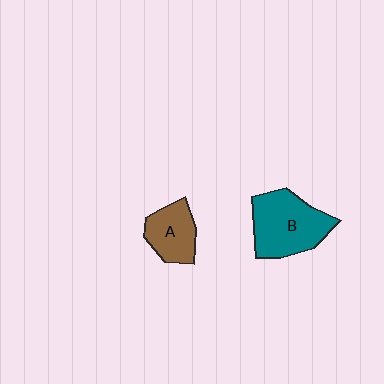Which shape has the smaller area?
Shape A (brown).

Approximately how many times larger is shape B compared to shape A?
Approximately 1.7 times.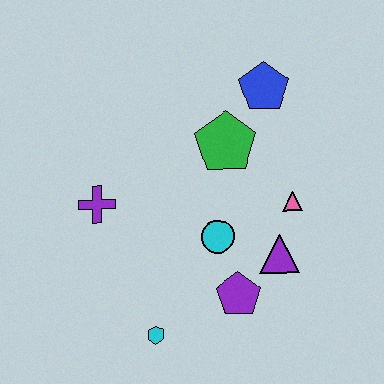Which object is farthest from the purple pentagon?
The blue pentagon is farthest from the purple pentagon.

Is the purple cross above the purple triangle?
Yes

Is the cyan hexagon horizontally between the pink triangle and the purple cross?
Yes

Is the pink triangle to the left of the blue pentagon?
No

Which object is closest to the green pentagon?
The blue pentagon is closest to the green pentagon.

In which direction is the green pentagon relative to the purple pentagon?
The green pentagon is above the purple pentagon.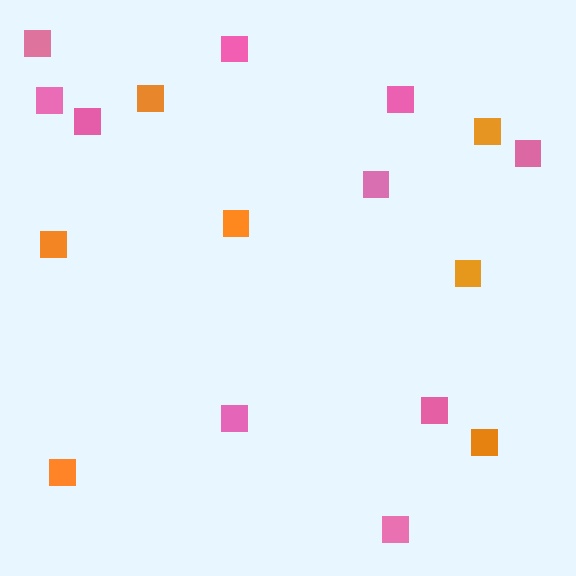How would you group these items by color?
There are 2 groups: one group of pink squares (10) and one group of orange squares (7).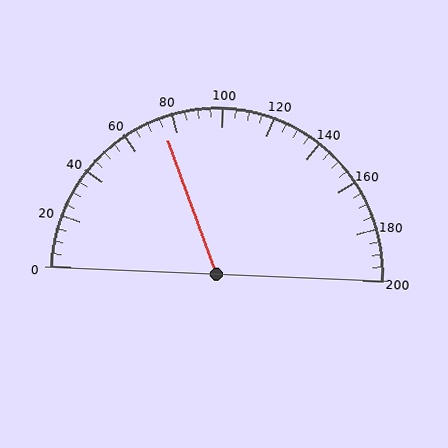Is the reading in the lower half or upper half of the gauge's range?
The reading is in the lower half of the range (0 to 200).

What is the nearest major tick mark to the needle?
The nearest major tick mark is 80.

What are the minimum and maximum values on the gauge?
The gauge ranges from 0 to 200.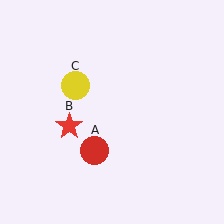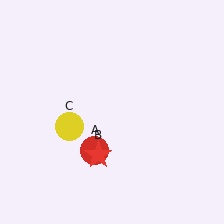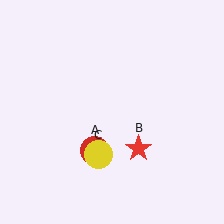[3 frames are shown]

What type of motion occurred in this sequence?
The red star (object B), yellow circle (object C) rotated counterclockwise around the center of the scene.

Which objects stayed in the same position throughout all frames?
Red circle (object A) remained stationary.